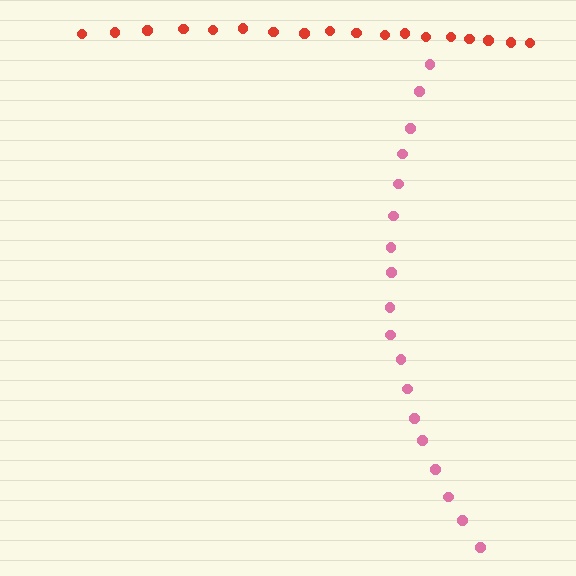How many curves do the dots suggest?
There are 2 distinct paths.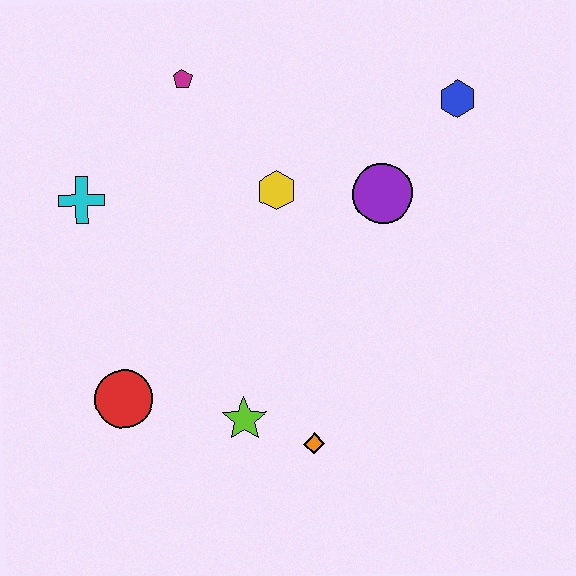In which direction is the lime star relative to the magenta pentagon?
The lime star is below the magenta pentagon.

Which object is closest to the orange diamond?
The lime star is closest to the orange diamond.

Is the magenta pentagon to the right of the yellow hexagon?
No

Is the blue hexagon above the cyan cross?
Yes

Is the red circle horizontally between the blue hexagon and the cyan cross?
Yes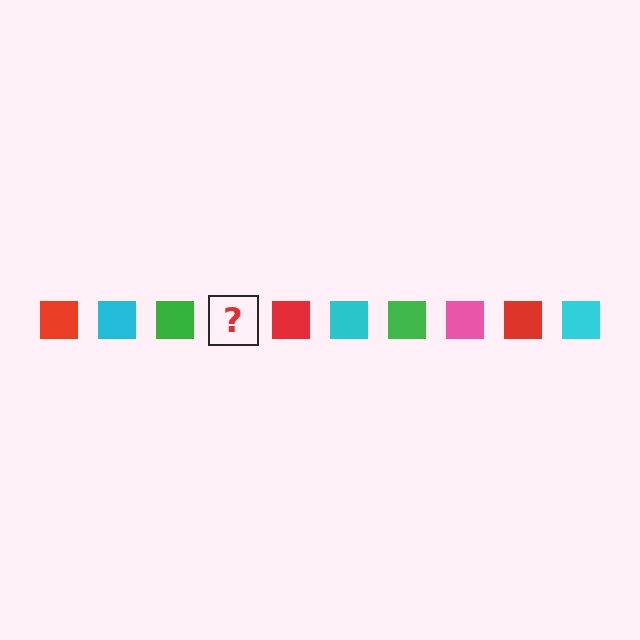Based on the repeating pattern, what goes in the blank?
The blank should be a pink square.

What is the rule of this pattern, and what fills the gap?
The rule is that the pattern cycles through red, cyan, green, pink squares. The gap should be filled with a pink square.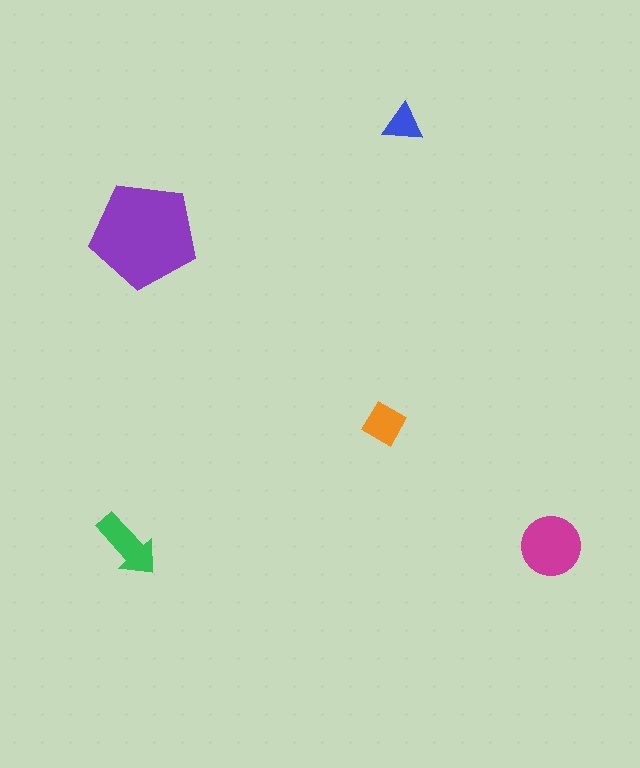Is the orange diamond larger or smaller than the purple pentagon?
Smaller.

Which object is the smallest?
The blue triangle.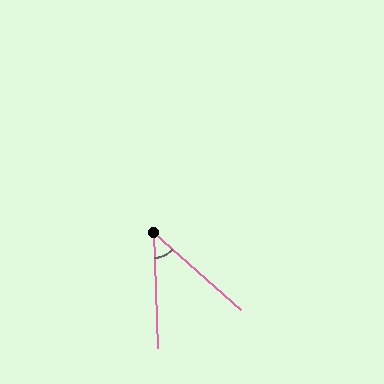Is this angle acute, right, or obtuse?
It is acute.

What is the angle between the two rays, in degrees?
Approximately 47 degrees.